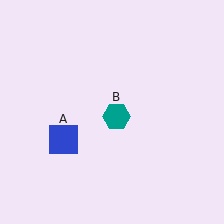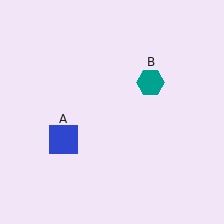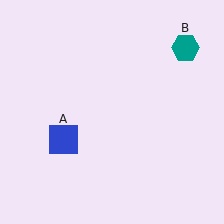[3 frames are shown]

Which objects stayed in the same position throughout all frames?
Blue square (object A) remained stationary.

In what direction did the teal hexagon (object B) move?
The teal hexagon (object B) moved up and to the right.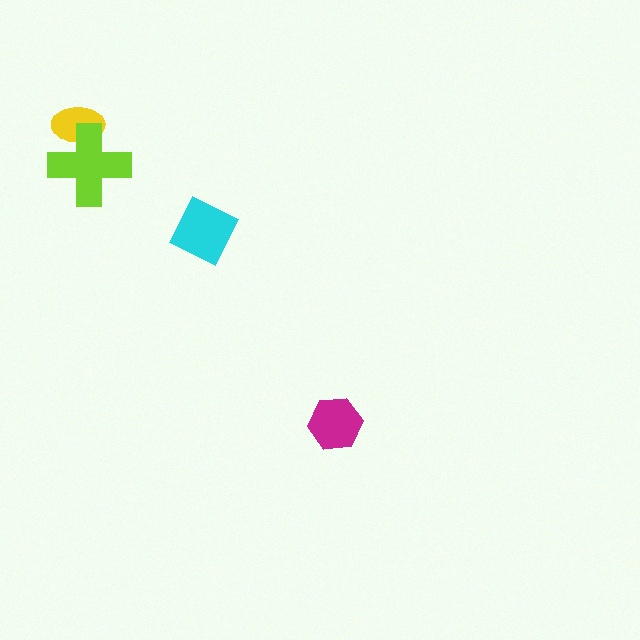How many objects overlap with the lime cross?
1 object overlaps with the lime cross.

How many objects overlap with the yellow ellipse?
1 object overlaps with the yellow ellipse.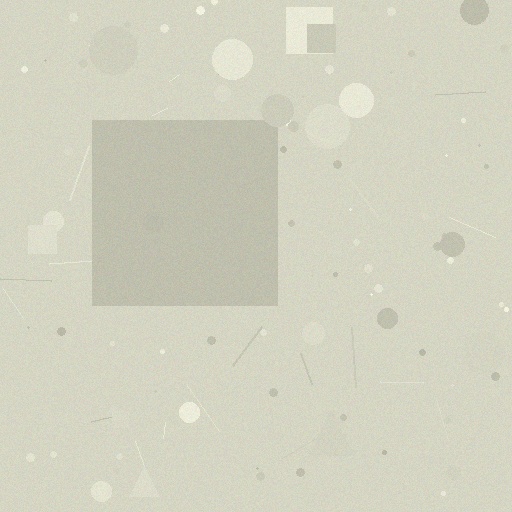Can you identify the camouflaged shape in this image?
The camouflaged shape is a square.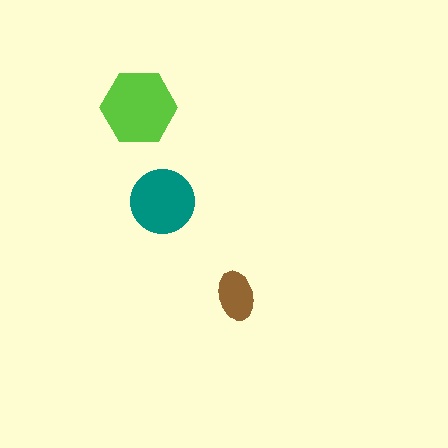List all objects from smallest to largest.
The brown ellipse, the teal circle, the lime hexagon.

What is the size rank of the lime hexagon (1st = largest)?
1st.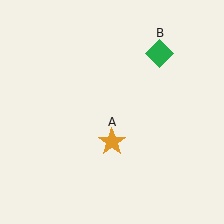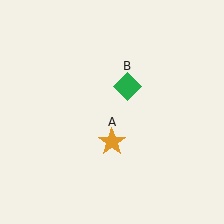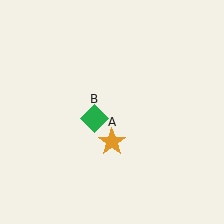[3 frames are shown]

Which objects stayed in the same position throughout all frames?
Orange star (object A) remained stationary.